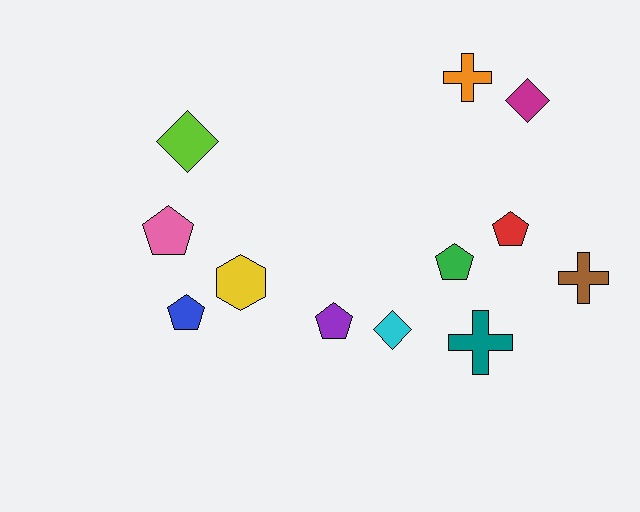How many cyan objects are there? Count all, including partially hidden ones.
There is 1 cyan object.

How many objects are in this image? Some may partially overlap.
There are 12 objects.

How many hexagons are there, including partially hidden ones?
There is 1 hexagon.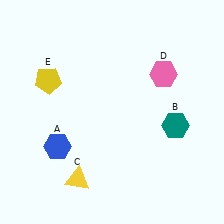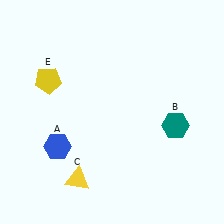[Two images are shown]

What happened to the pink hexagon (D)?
The pink hexagon (D) was removed in Image 2. It was in the top-right area of Image 1.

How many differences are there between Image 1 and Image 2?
There is 1 difference between the two images.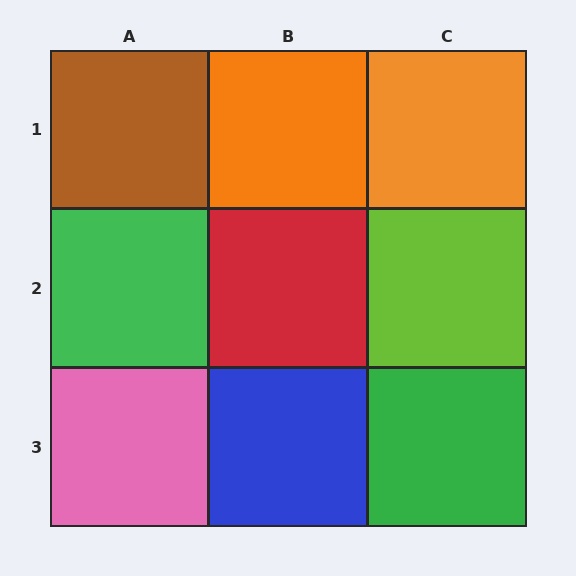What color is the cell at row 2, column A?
Green.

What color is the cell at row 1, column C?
Orange.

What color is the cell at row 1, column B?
Orange.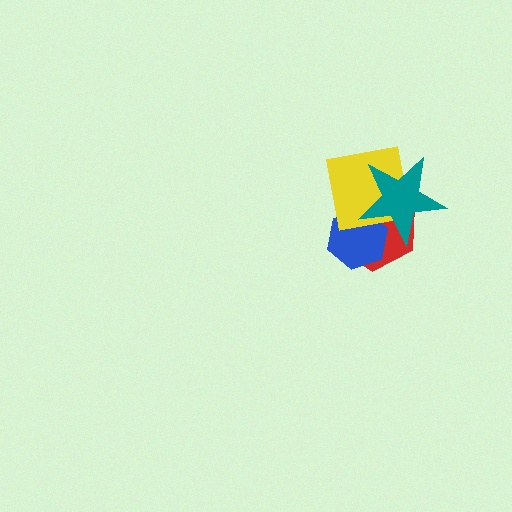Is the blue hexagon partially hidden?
Yes, it is partially covered by another shape.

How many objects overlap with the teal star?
3 objects overlap with the teal star.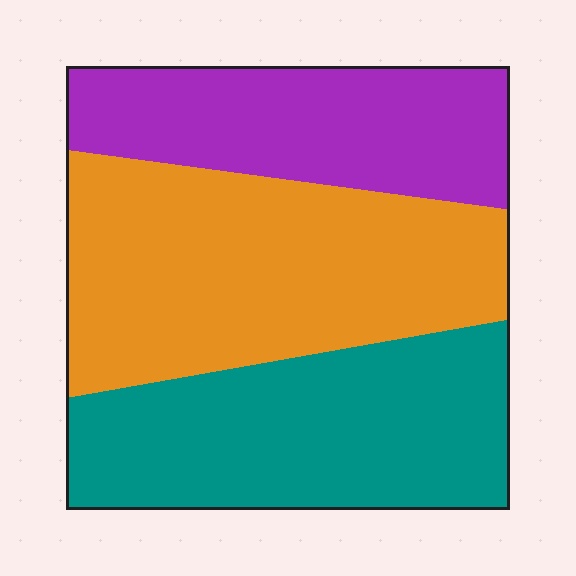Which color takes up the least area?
Purple, at roughly 25%.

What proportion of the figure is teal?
Teal takes up between a third and a half of the figure.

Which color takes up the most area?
Orange, at roughly 40%.